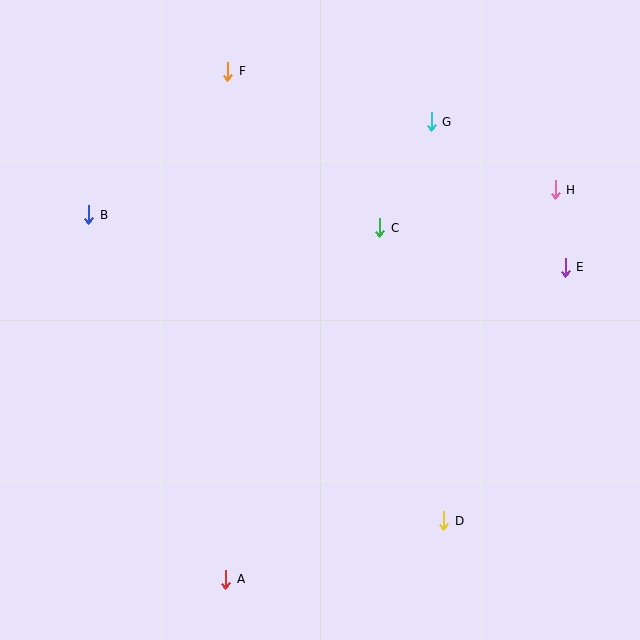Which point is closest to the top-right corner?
Point H is closest to the top-right corner.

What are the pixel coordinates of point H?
Point H is at (555, 190).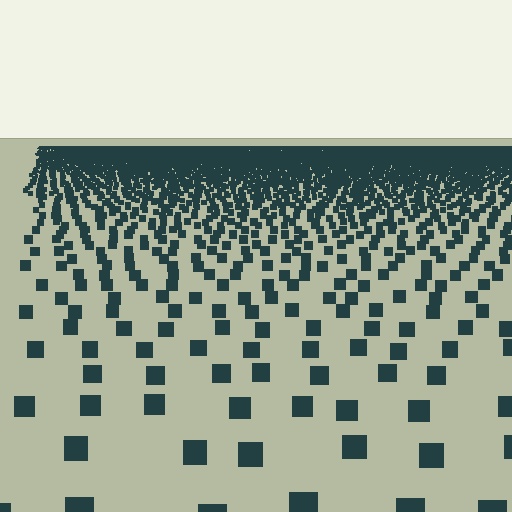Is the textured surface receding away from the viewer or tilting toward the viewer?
The surface is receding away from the viewer. Texture elements get smaller and denser toward the top.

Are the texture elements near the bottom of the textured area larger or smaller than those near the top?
Larger. Near the bottom, elements are closer to the viewer and appear at a bigger on-screen size.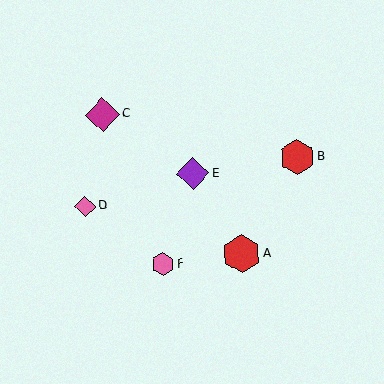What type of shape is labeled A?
Shape A is a red hexagon.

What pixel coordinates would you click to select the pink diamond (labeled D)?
Click at (85, 206) to select the pink diamond D.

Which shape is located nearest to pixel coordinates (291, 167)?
The red hexagon (labeled B) at (297, 157) is nearest to that location.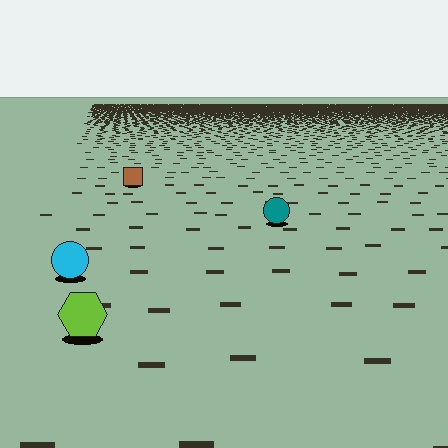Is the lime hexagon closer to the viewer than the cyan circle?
Yes. The lime hexagon is closer — you can tell from the texture gradient: the ground texture is coarser near it.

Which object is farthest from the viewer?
The brown square is farthest from the viewer. It appears smaller and the ground texture around it is denser.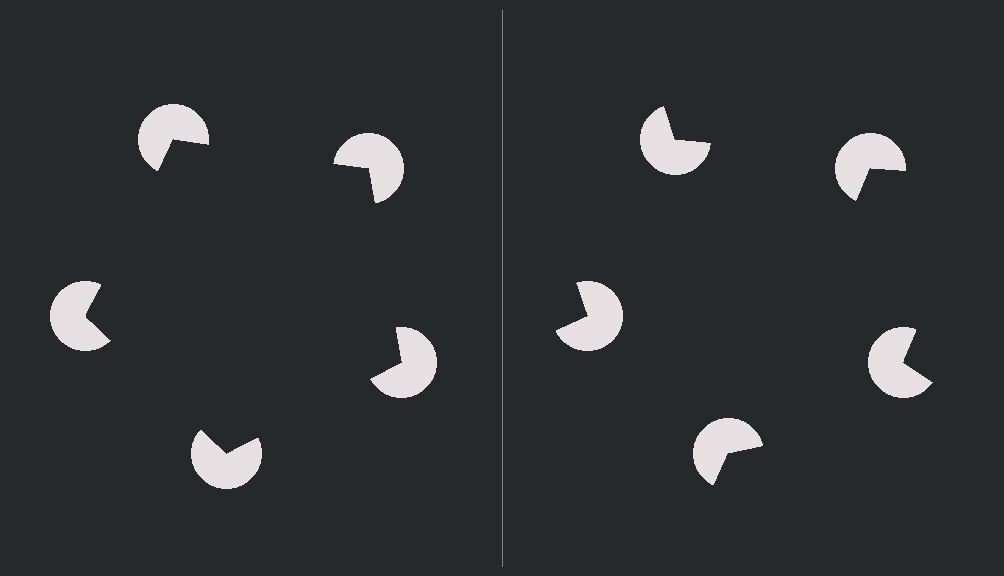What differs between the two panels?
The pac-man discs are positioned identically on both sides; only the wedge orientations differ. On the left they align to a pentagon; on the right they are misaligned.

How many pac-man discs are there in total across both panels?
10 — 5 on each side.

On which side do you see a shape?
An illusory pentagon appears on the left side. On the right side the wedge cuts are rotated, so no coherent shape forms.